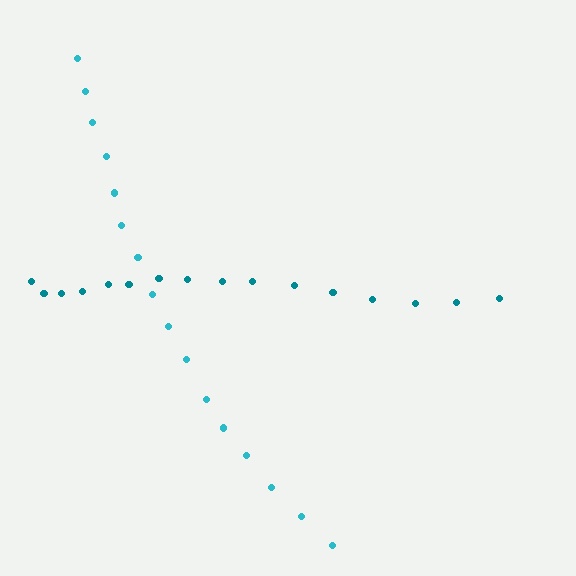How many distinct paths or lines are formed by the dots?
There are 2 distinct paths.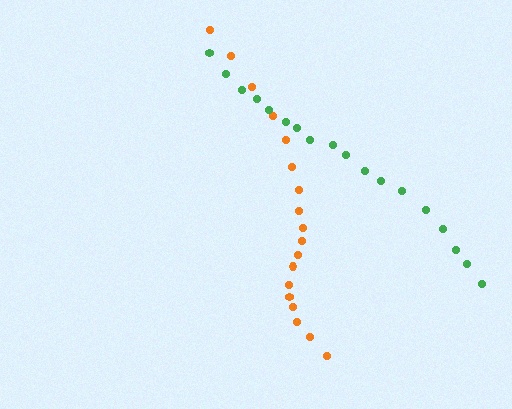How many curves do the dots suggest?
There are 2 distinct paths.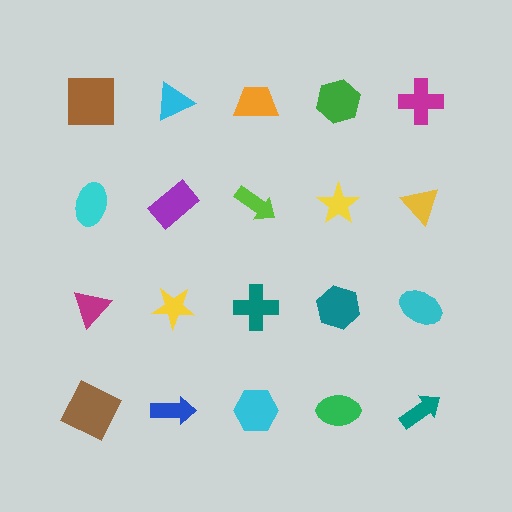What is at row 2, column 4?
A yellow star.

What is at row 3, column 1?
A magenta triangle.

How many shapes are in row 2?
5 shapes.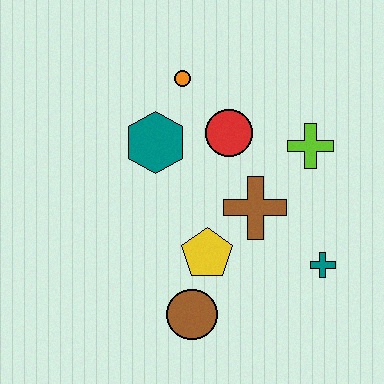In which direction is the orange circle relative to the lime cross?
The orange circle is to the left of the lime cross.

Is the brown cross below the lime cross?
Yes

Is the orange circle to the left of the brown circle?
Yes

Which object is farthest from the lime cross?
The brown circle is farthest from the lime cross.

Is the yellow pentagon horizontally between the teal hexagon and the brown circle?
No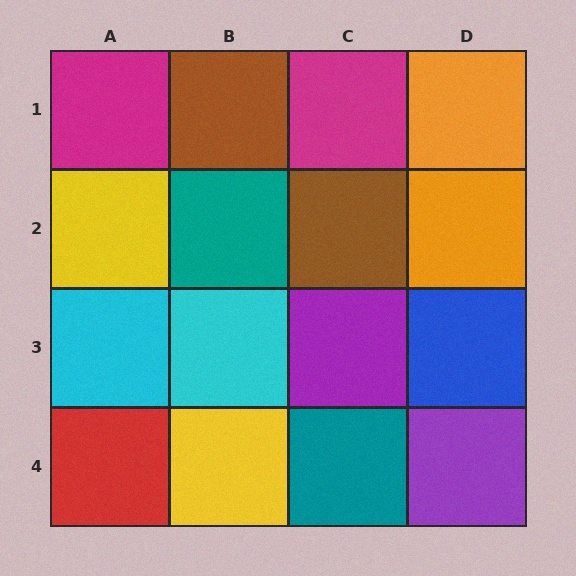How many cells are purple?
2 cells are purple.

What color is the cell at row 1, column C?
Magenta.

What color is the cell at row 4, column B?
Yellow.